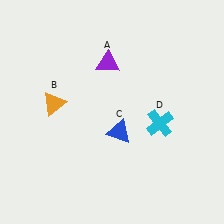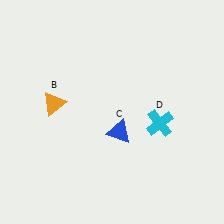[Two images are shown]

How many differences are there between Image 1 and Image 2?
There is 1 difference between the two images.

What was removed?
The purple triangle (A) was removed in Image 2.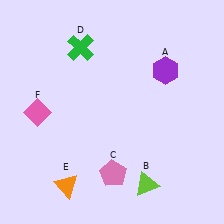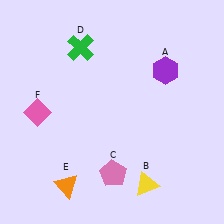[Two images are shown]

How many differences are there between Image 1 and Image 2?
There is 1 difference between the two images.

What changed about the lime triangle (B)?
In Image 1, B is lime. In Image 2, it changed to yellow.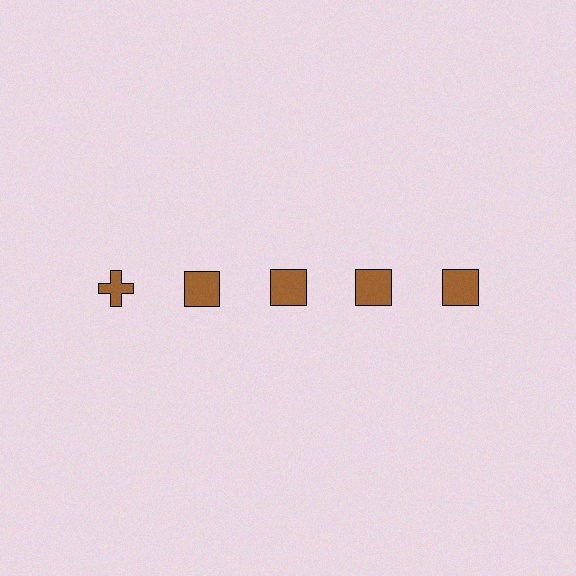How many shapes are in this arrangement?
There are 5 shapes arranged in a grid pattern.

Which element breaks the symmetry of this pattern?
The brown cross in the top row, leftmost column breaks the symmetry. All other shapes are brown squares.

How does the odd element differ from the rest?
It has a different shape: cross instead of square.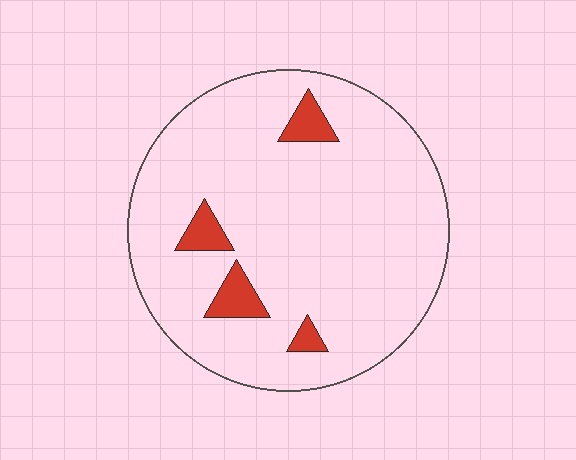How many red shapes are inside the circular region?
4.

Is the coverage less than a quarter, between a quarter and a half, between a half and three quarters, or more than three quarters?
Less than a quarter.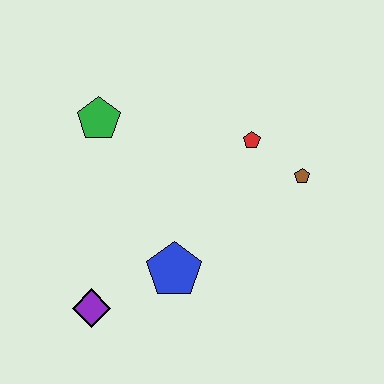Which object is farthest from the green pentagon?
The brown pentagon is farthest from the green pentagon.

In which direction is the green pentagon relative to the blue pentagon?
The green pentagon is above the blue pentagon.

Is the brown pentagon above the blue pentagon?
Yes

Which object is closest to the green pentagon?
The red pentagon is closest to the green pentagon.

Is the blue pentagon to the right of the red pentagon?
No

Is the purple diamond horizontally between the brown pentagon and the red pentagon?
No